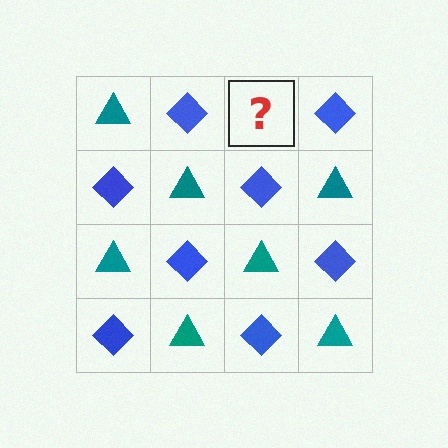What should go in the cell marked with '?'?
The missing cell should contain a teal triangle.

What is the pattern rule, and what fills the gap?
The rule is that it alternates teal triangle and blue diamond in a checkerboard pattern. The gap should be filled with a teal triangle.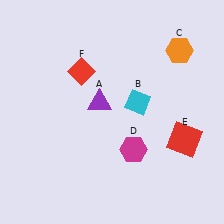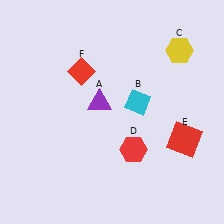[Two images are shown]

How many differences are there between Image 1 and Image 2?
There are 2 differences between the two images.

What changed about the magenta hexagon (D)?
In Image 1, D is magenta. In Image 2, it changed to red.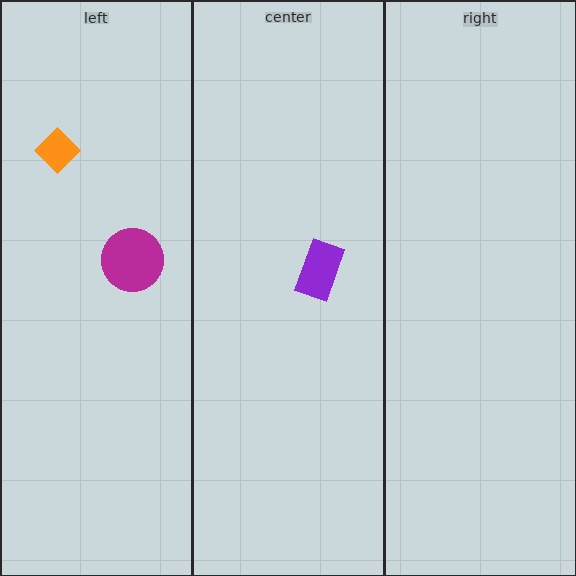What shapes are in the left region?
The magenta circle, the orange diamond.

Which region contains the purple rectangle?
The center region.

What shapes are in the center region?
The purple rectangle.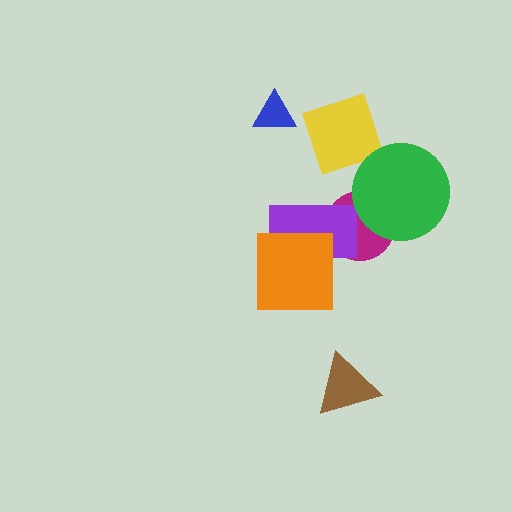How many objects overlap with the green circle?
1 object overlaps with the green circle.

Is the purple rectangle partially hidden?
Yes, it is partially covered by another shape.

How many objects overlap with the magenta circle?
2 objects overlap with the magenta circle.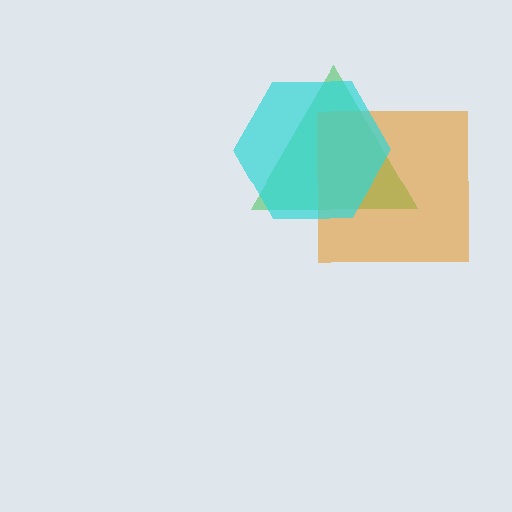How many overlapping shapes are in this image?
There are 3 overlapping shapes in the image.